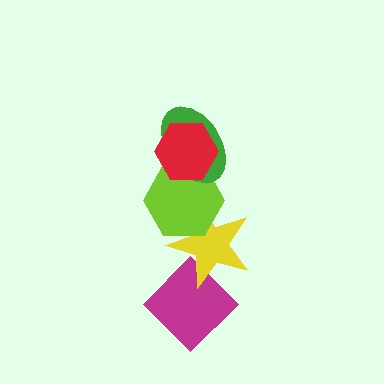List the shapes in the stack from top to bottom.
From top to bottom: the red hexagon, the green ellipse, the lime hexagon, the yellow star, the magenta diamond.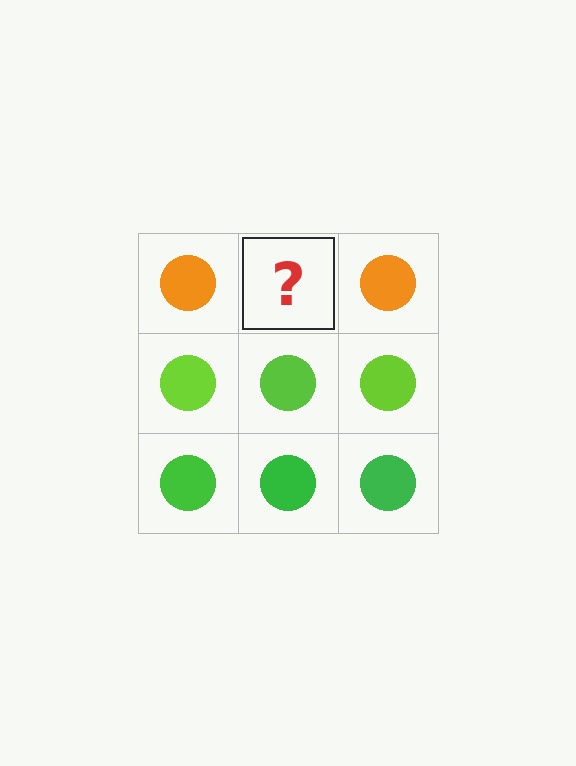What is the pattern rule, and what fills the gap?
The rule is that each row has a consistent color. The gap should be filled with an orange circle.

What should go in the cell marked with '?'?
The missing cell should contain an orange circle.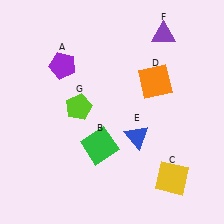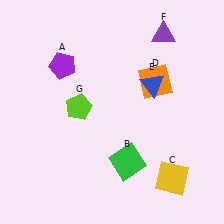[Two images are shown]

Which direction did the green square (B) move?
The green square (B) moved right.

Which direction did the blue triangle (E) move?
The blue triangle (E) moved up.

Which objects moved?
The objects that moved are: the green square (B), the blue triangle (E).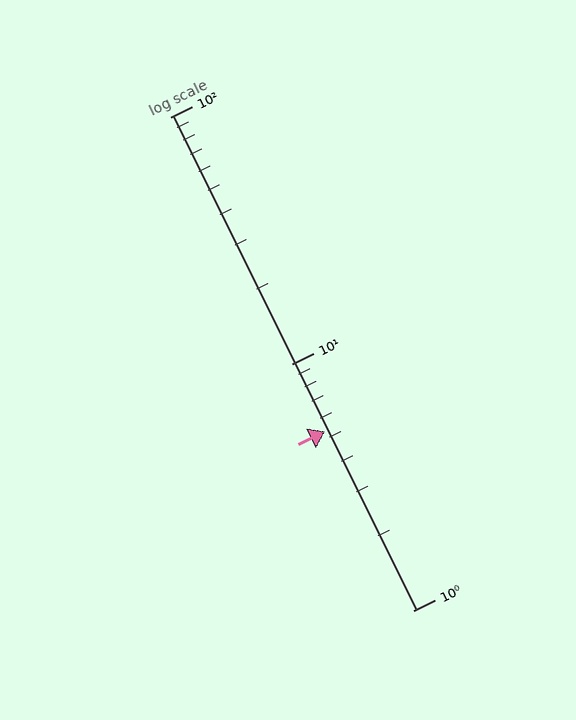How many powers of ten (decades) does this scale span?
The scale spans 2 decades, from 1 to 100.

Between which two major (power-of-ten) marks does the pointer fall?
The pointer is between 1 and 10.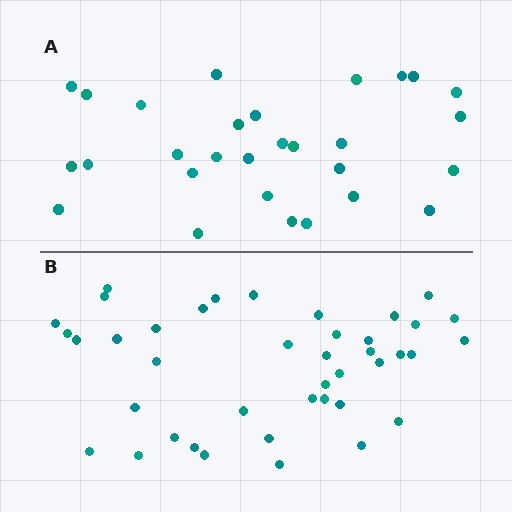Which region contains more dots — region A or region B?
Region B (the bottom region) has more dots.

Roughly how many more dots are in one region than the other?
Region B has roughly 12 or so more dots than region A.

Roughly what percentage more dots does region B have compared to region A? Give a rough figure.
About 40% more.